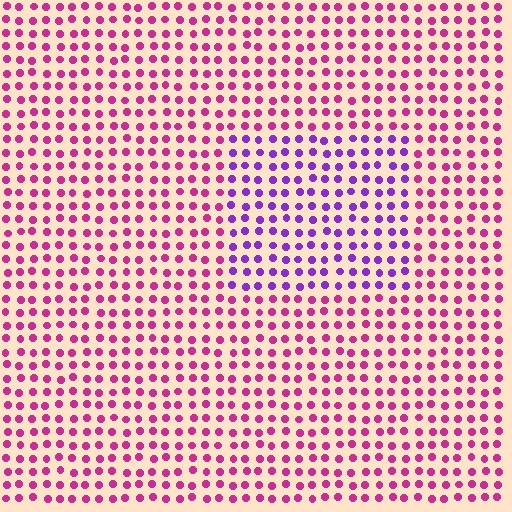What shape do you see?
I see a rectangle.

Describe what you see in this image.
The image is filled with small magenta elements in a uniform arrangement. A rectangle-shaped region is visible where the elements are tinted to a slightly different hue, forming a subtle color boundary.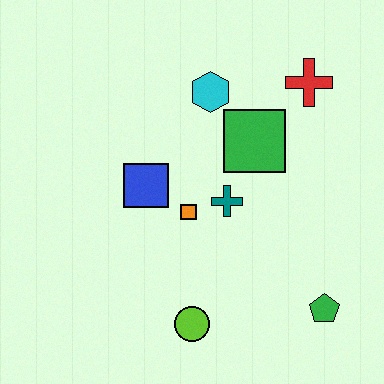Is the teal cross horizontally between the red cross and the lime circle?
Yes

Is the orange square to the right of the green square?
No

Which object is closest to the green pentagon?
The lime circle is closest to the green pentagon.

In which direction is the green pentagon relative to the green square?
The green pentagon is below the green square.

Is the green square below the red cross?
Yes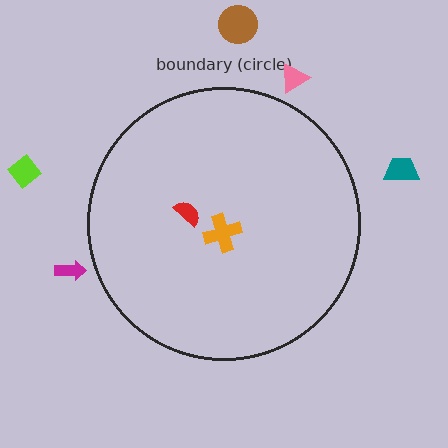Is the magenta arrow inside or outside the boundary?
Outside.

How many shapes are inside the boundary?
2 inside, 5 outside.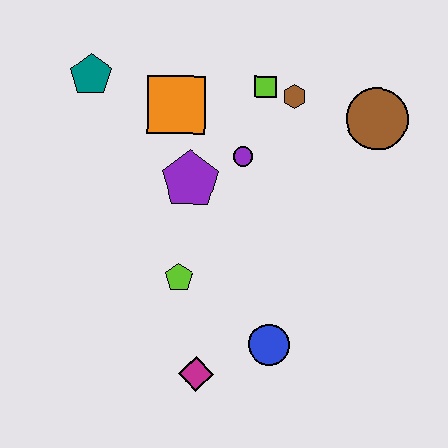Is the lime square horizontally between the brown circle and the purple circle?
Yes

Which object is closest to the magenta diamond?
The blue circle is closest to the magenta diamond.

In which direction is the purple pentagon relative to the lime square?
The purple pentagon is below the lime square.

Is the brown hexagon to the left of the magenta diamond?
No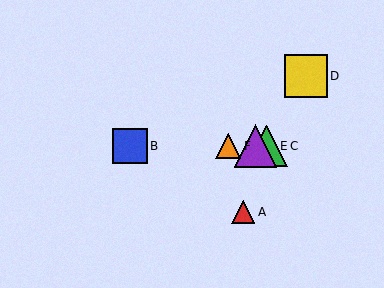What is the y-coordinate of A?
Object A is at y≈212.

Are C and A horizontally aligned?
No, C is at y≈146 and A is at y≈212.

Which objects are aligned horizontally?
Objects B, C, E, F are aligned horizontally.